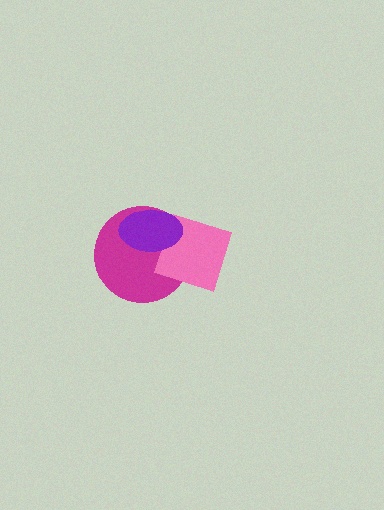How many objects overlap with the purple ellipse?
2 objects overlap with the purple ellipse.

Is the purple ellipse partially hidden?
No, no other shape covers it.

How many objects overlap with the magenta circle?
2 objects overlap with the magenta circle.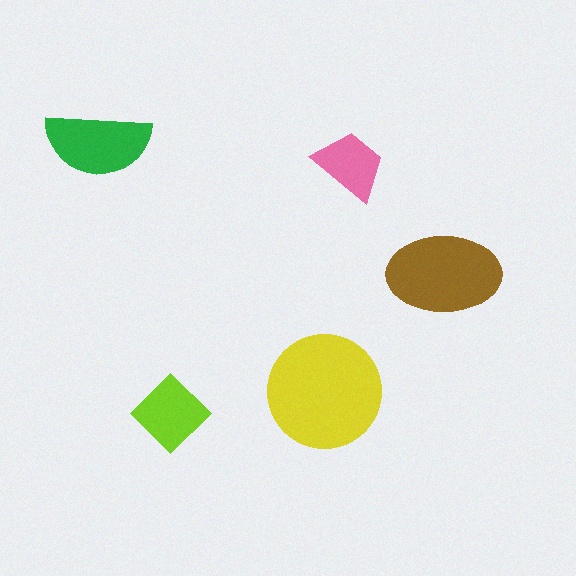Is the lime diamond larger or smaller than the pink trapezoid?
Larger.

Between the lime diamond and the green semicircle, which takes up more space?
The green semicircle.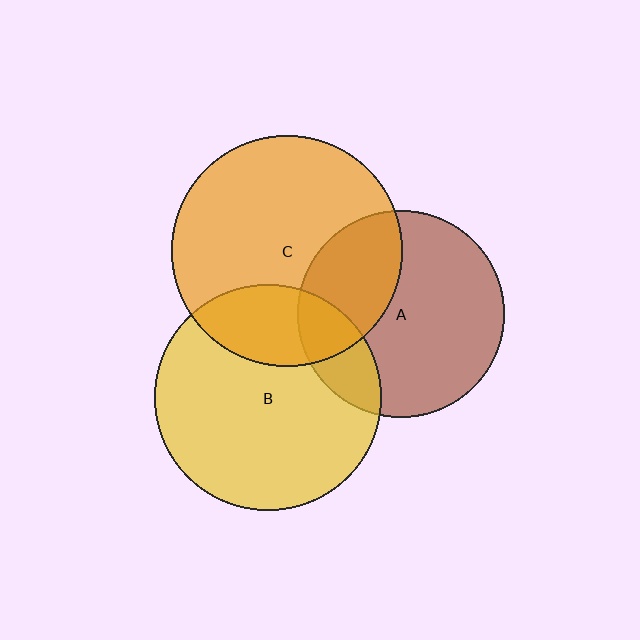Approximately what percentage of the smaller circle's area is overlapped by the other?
Approximately 25%.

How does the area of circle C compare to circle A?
Approximately 1.2 times.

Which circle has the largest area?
Circle C (orange).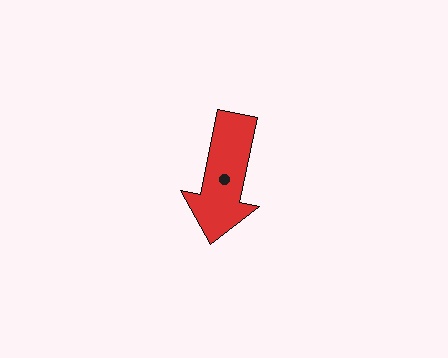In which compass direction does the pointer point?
South.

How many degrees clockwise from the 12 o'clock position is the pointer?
Approximately 192 degrees.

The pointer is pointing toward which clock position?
Roughly 6 o'clock.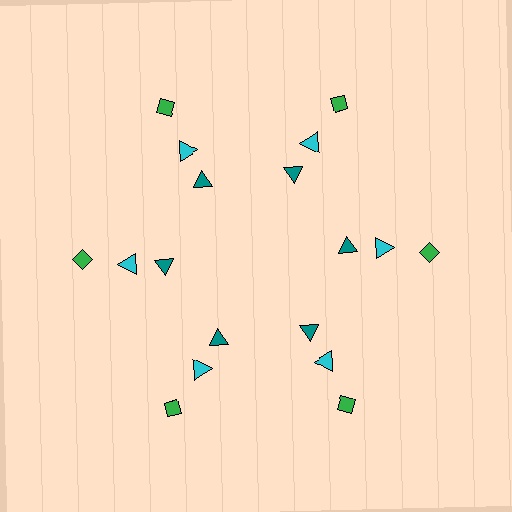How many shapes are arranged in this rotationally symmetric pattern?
There are 18 shapes, arranged in 6 groups of 3.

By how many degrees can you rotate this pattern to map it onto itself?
The pattern maps onto itself every 60 degrees of rotation.